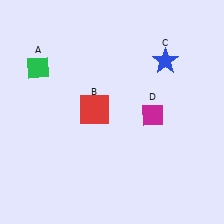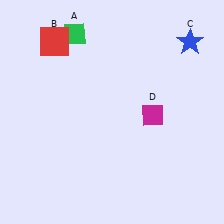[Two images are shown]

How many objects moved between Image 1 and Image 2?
3 objects moved between the two images.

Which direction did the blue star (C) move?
The blue star (C) moved right.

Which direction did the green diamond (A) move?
The green diamond (A) moved right.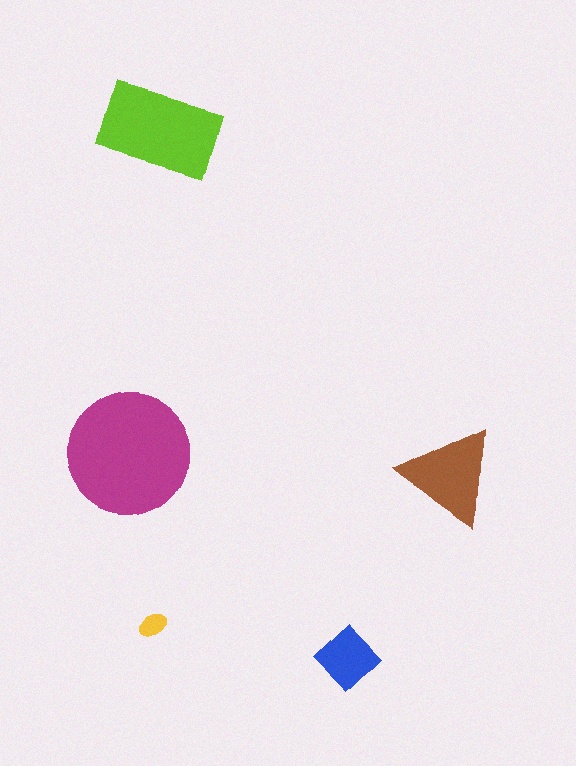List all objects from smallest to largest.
The yellow ellipse, the blue diamond, the brown triangle, the lime rectangle, the magenta circle.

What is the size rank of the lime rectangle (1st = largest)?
2nd.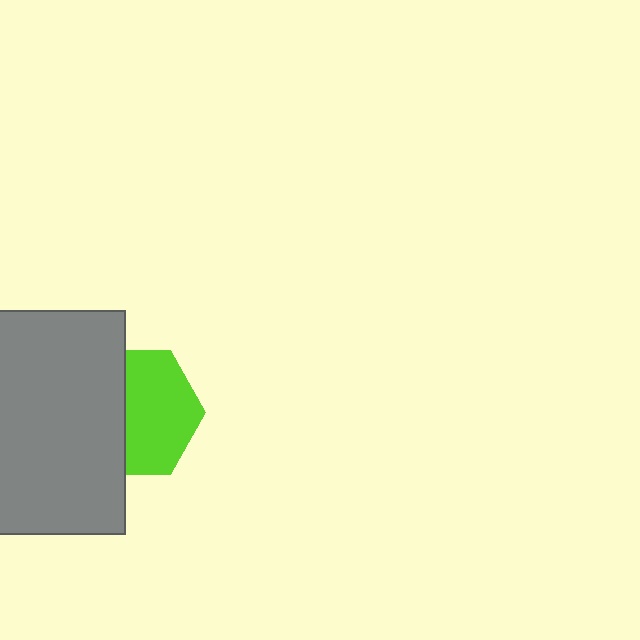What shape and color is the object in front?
The object in front is a gray rectangle.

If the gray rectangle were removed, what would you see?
You would see the complete lime hexagon.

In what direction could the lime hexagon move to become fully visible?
The lime hexagon could move right. That would shift it out from behind the gray rectangle entirely.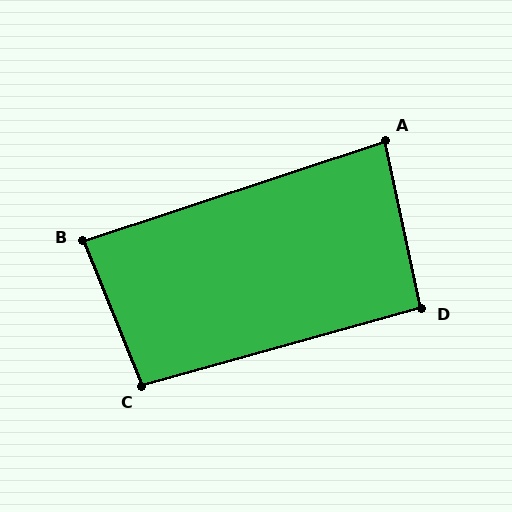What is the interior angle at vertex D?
Approximately 94 degrees (approximately right).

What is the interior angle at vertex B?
Approximately 86 degrees (approximately right).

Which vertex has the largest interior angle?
C, at approximately 96 degrees.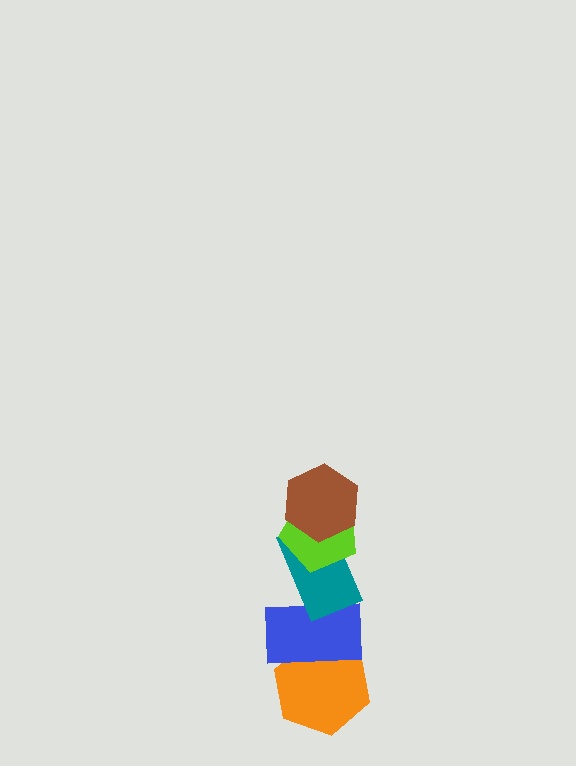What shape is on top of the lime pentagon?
The brown hexagon is on top of the lime pentagon.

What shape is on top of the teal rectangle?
The lime pentagon is on top of the teal rectangle.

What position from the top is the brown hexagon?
The brown hexagon is 1st from the top.